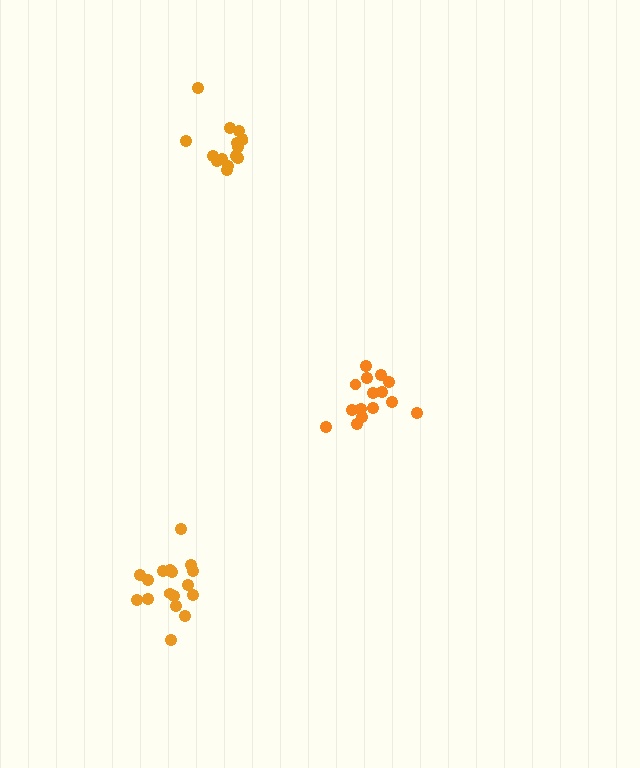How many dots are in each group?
Group 1: 17 dots, Group 2: 15 dots, Group 3: 15 dots (47 total).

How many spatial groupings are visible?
There are 3 spatial groupings.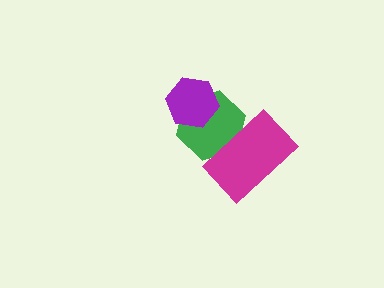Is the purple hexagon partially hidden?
No, no other shape covers it.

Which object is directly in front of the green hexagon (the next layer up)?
The purple hexagon is directly in front of the green hexagon.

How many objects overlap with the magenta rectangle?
1 object overlaps with the magenta rectangle.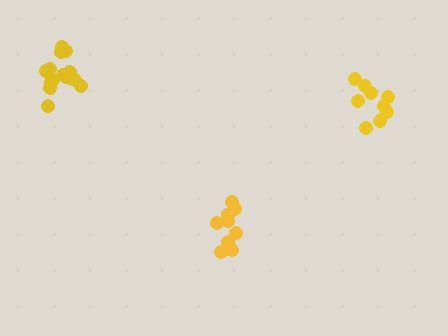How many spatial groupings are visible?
There are 3 spatial groupings.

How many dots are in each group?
Group 1: 10 dots, Group 2: 9 dots, Group 3: 15 dots (34 total).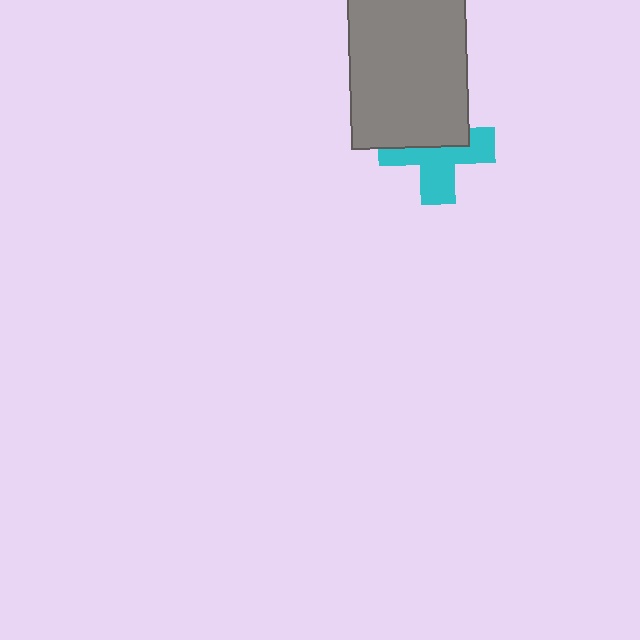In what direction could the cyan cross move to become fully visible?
The cyan cross could move down. That would shift it out from behind the gray rectangle entirely.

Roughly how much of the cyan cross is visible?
About half of it is visible (roughly 54%).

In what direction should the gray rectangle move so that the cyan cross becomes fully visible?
The gray rectangle should move up. That is the shortest direction to clear the overlap and leave the cyan cross fully visible.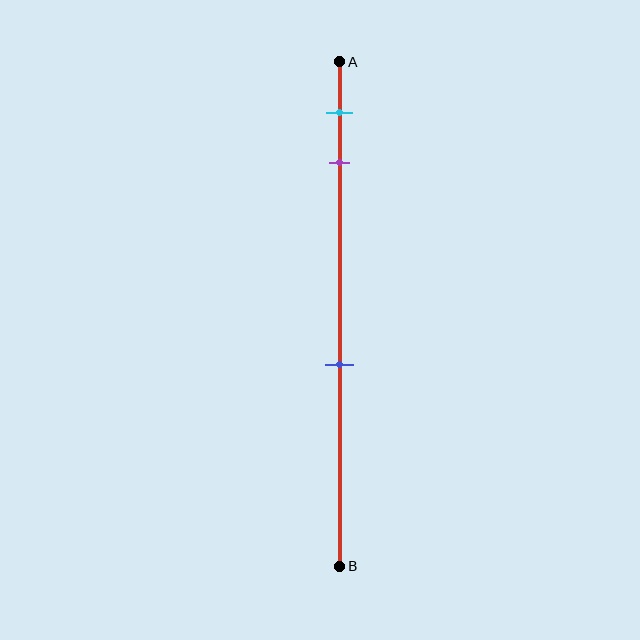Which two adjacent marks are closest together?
The cyan and purple marks are the closest adjacent pair.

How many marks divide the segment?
There are 3 marks dividing the segment.